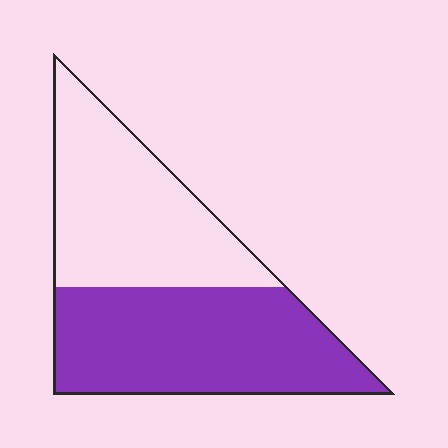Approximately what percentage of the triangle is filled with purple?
Approximately 55%.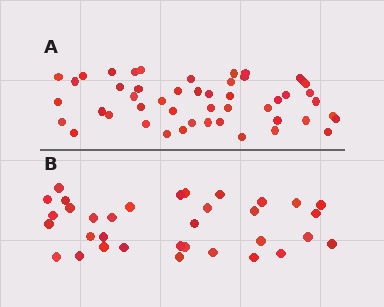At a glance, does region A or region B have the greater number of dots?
Region A (the top region) has more dots.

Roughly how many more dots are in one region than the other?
Region A has approximately 15 more dots than region B.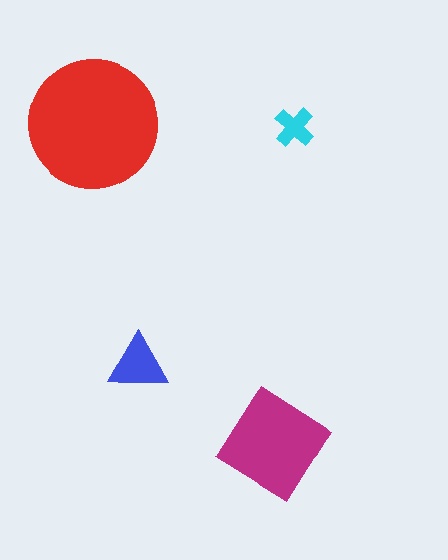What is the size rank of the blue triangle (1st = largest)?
3rd.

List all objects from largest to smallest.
The red circle, the magenta diamond, the blue triangle, the cyan cross.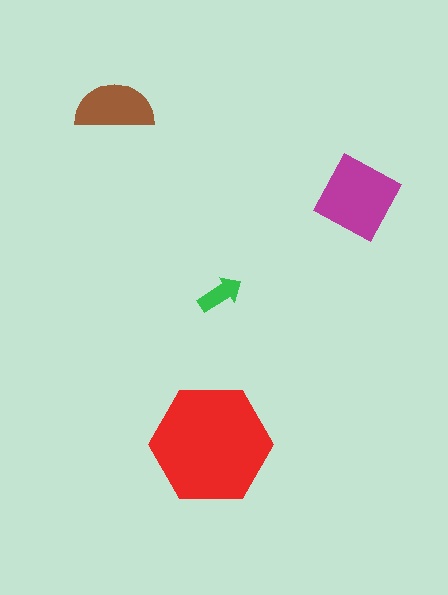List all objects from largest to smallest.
The red hexagon, the magenta diamond, the brown semicircle, the green arrow.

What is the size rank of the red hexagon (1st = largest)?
1st.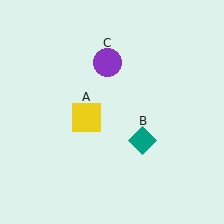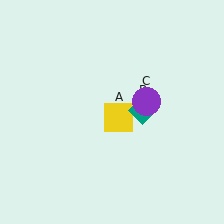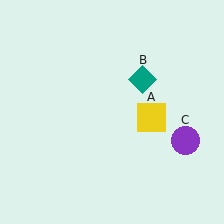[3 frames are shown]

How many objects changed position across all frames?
3 objects changed position: yellow square (object A), teal diamond (object B), purple circle (object C).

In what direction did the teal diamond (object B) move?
The teal diamond (object B) moved up.